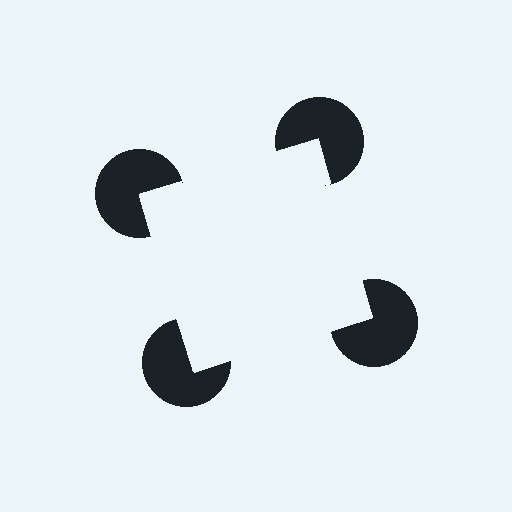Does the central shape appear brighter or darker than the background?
It typically appears slightly brighter than the background, even though no actual brightness change is drawn.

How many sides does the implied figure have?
4 sides.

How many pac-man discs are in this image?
There are 4 — one at each vertex of the illusory square.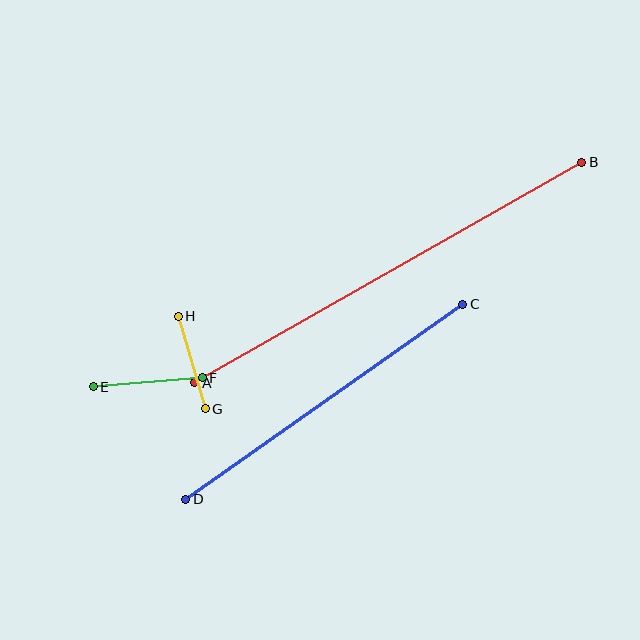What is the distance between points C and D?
The distance is approximately 339 pixels.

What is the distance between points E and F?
The distance is approximately 109 pixels.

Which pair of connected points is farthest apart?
Points A and B are farthest apart.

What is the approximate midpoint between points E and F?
The midpoint is at approximately (148, 382) pixels.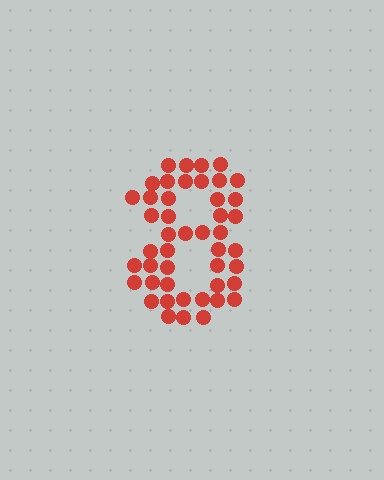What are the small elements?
The small elements are circles.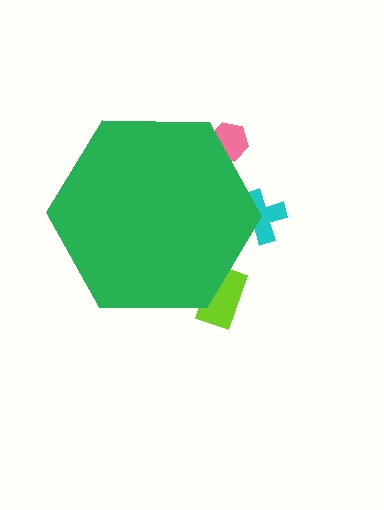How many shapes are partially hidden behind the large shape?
3 shapes are partially hidden.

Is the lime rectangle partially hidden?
Yes, the lime rectangle is partially hidden behind the green hexagon.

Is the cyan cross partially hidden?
Yes, the cyan cross is partially hidden behind the green hexagon.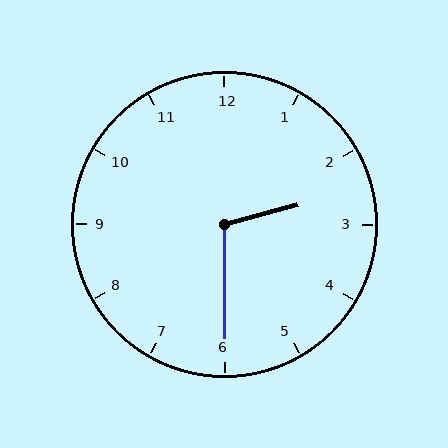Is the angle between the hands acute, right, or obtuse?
It is obtuse.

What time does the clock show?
2:30.